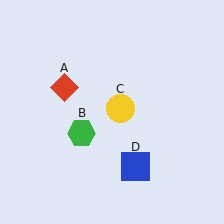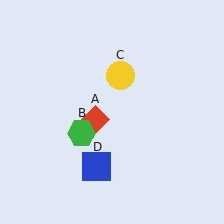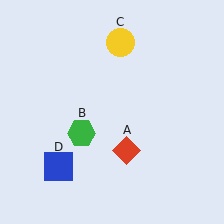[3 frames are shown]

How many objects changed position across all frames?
3 objects changed position: red diamond (object A), yellow circle (object C), blue square (object D).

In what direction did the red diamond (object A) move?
The red diamond (object A) moved down and to the right.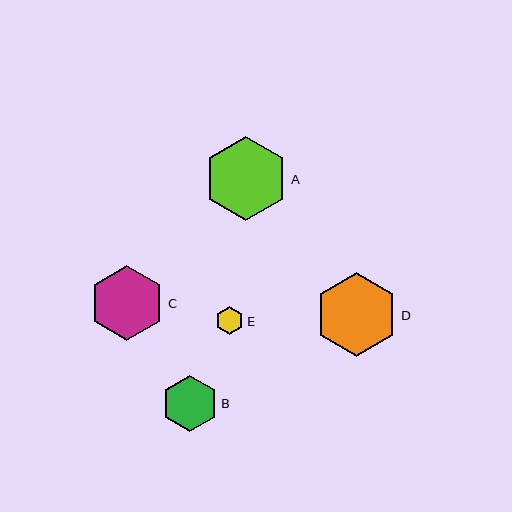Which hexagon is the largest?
Hexagon A is the largest with a size of approximately 84 pixels.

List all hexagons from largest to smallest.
From largest to smallest: A, D, C, B, E.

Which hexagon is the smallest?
Hexagon E is the smallest with a size of approximately 28 pixels.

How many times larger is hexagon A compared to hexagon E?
Hexagon A is approximately 3.0 times the size of hexagon E.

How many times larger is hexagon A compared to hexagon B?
Hexagon A is approximately 1.5 times the size of hexagon B.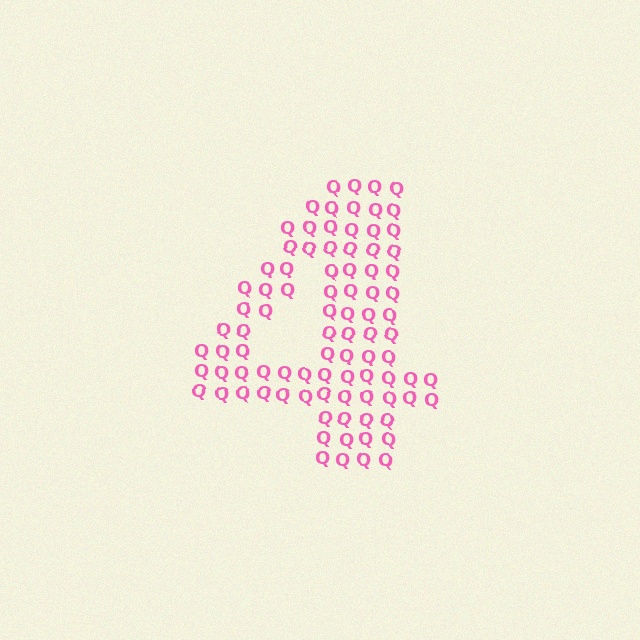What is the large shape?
The large shape is the digit 4.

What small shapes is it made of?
It is made of small letter Q's.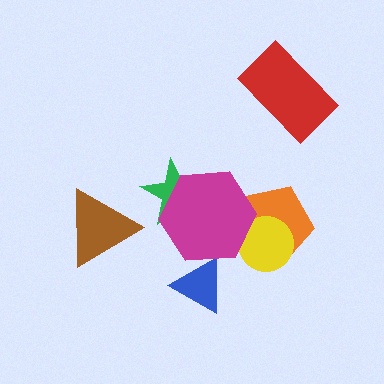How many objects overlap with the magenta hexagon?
4 objects overlap with the magenta hexagon.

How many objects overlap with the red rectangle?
0 objects overlap with the red rectangle.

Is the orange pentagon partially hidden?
Yes, it is partially covered by another shape.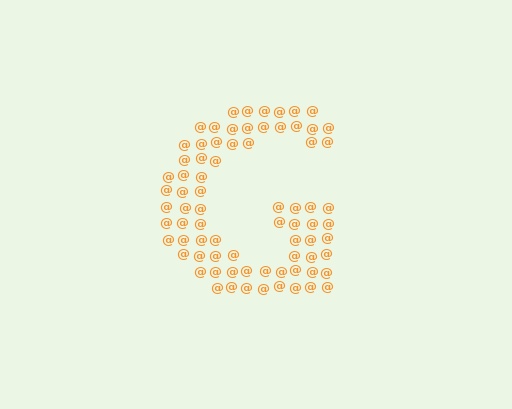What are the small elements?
The small elements are at signs.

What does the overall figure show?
The overall figure shows the letter G.